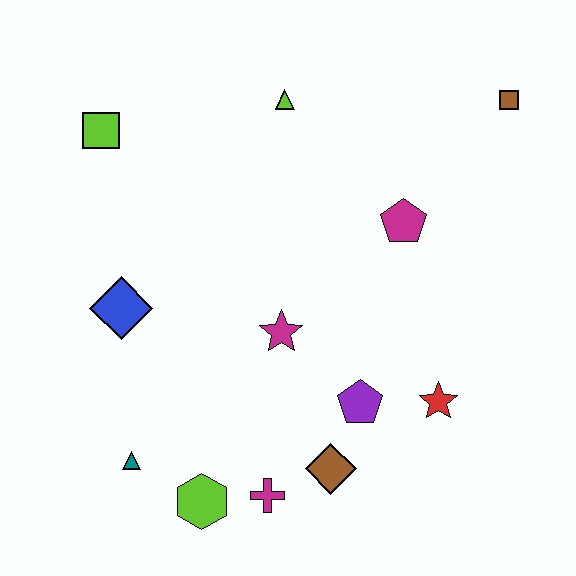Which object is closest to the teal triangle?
The lime hexagon is closest to the teal triangle.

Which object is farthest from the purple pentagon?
The lime square is farthest from the purple pentagon.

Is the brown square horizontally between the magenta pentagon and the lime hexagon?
No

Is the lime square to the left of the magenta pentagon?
Yes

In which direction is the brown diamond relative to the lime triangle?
The brown diamond is below the lime triangle.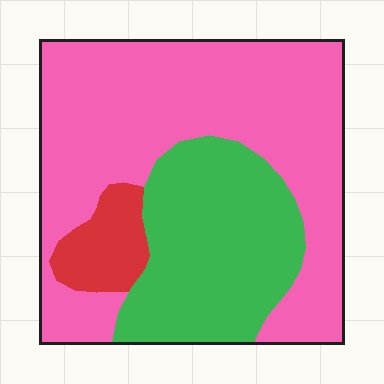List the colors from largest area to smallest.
From largest to smallest: pink, green, red.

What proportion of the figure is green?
Green covers 32% of the figure.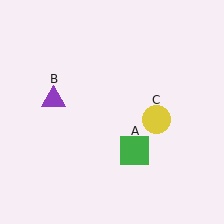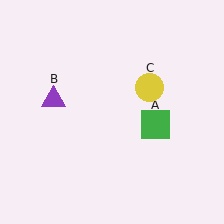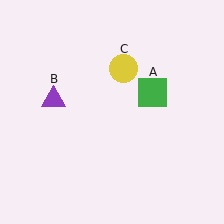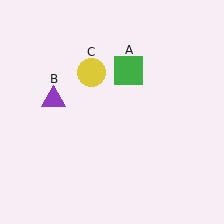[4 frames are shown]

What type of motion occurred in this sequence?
The green square (object A), yellow circle (object C) rotated counterclockwise around the center of the scene.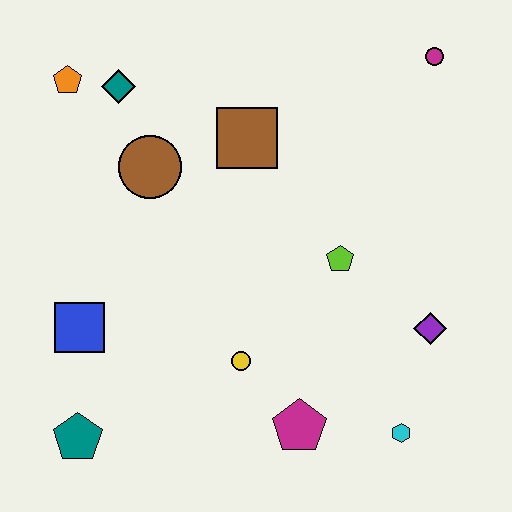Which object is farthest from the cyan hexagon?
The orange pentagon is farthest from the cyan hexagon.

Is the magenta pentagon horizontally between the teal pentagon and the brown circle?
No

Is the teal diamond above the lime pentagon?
Yes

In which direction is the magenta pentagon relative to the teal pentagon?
The magenta pentagon is to the right of the teal pentagon.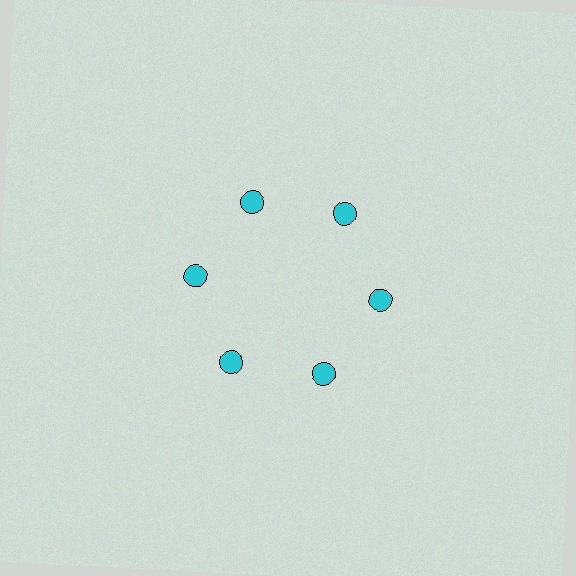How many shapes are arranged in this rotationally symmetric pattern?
There are 6 shapes, arranged in 6 groups of 1.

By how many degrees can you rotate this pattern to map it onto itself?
The pattern maps onto itself every 60 degrees of rotation.